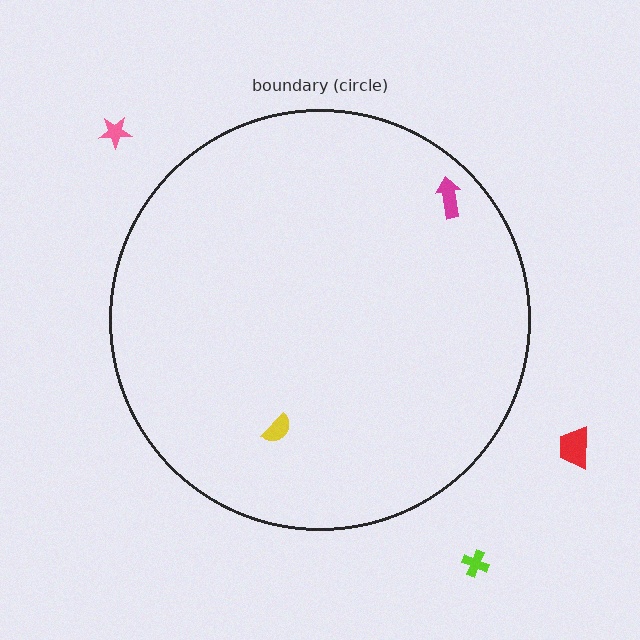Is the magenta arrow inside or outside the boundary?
Inside.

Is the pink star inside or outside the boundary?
Outside.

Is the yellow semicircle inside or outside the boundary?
Inside.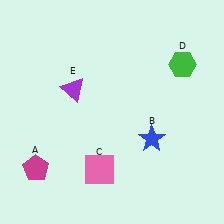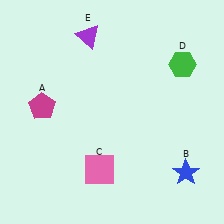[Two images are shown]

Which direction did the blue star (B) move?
The blue star (B) moved right.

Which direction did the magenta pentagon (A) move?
The magenta pentagon (A) moved up.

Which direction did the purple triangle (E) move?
The purple triangle (E) moved up.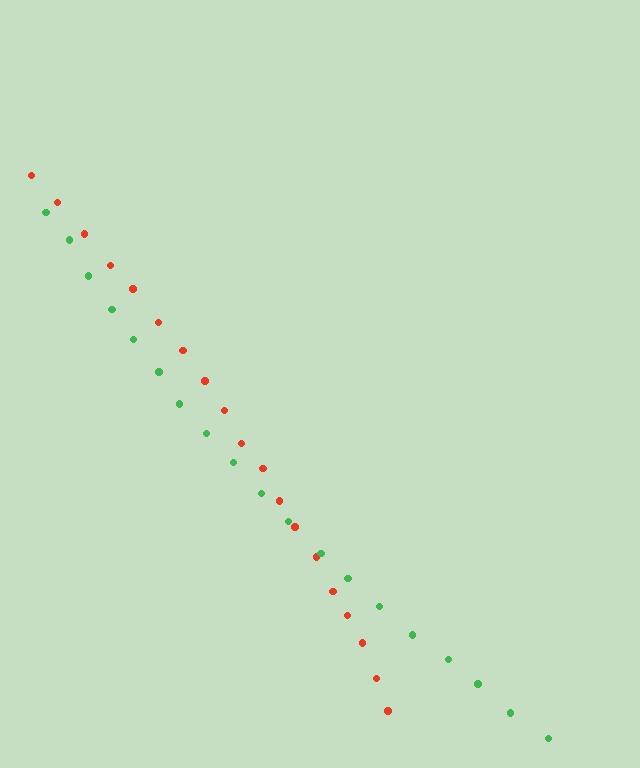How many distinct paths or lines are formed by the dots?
There are 2 distinct paths.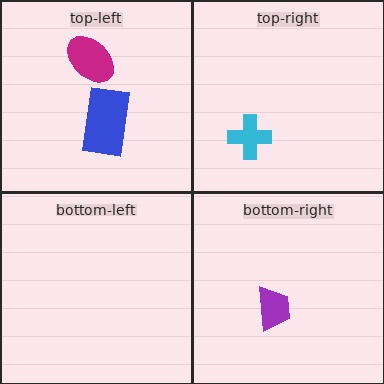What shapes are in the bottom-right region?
The purple trapezoid.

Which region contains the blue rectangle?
The top-left region.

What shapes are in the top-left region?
The blue rectangle, the magenta ellipse.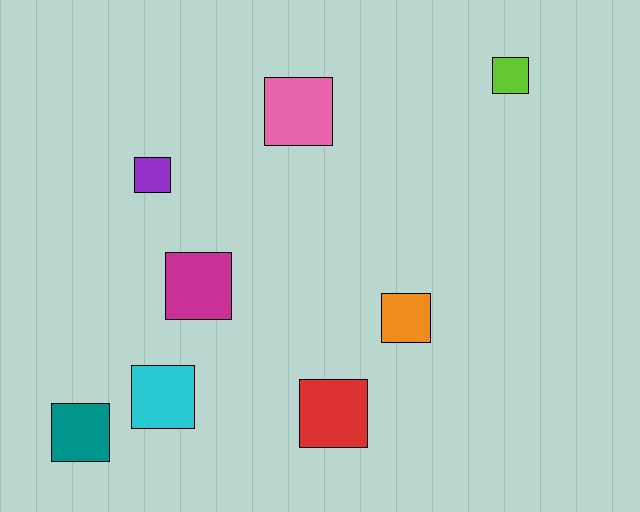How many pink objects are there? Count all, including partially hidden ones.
There is 1 pink object.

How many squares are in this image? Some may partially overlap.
There are 8 squares.